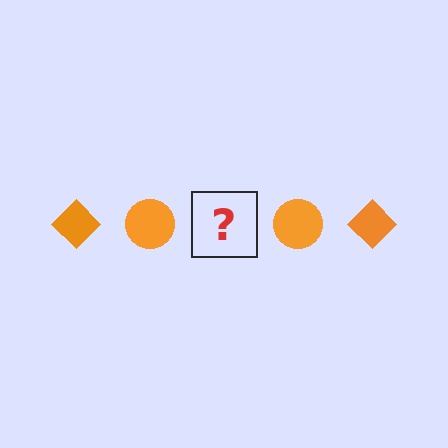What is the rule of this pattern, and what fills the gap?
The rule is that the pattern cycles through diamond, circle shapes in orange. The gap should be filled with an orange diamond.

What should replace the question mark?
The question mark should be replaced with an orange diamond.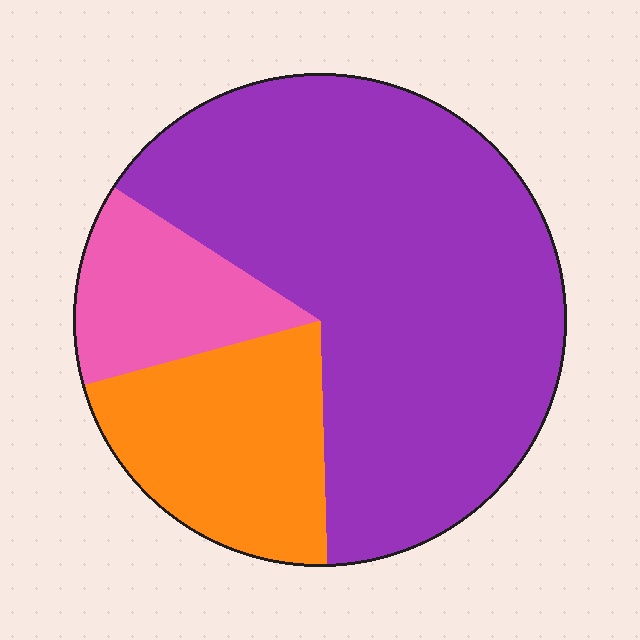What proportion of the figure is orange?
Orange covers roughly 20% of the figure.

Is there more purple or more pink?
Purple.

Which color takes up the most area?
Purple, at roughly 65%.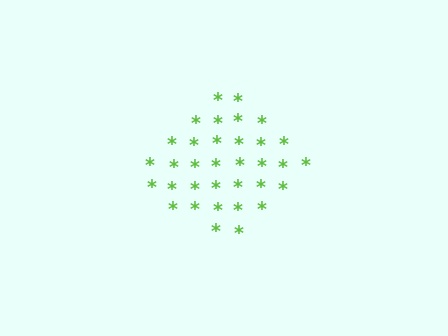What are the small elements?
The small elements are asterisks.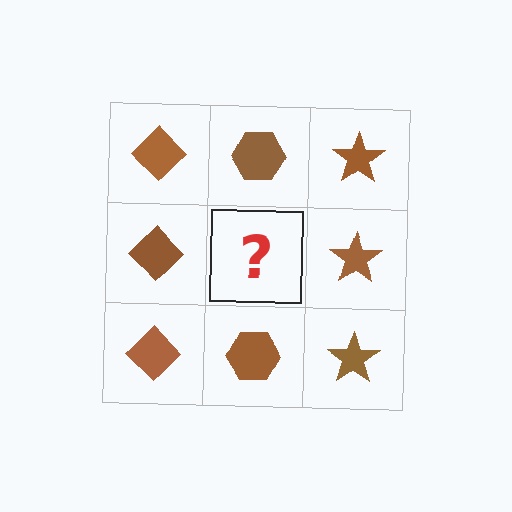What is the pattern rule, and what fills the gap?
The rule is that each column has a consistent shape. The gap should be filled with a brown hexagon.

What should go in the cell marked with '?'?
The missing cell should contain a brown hexagon.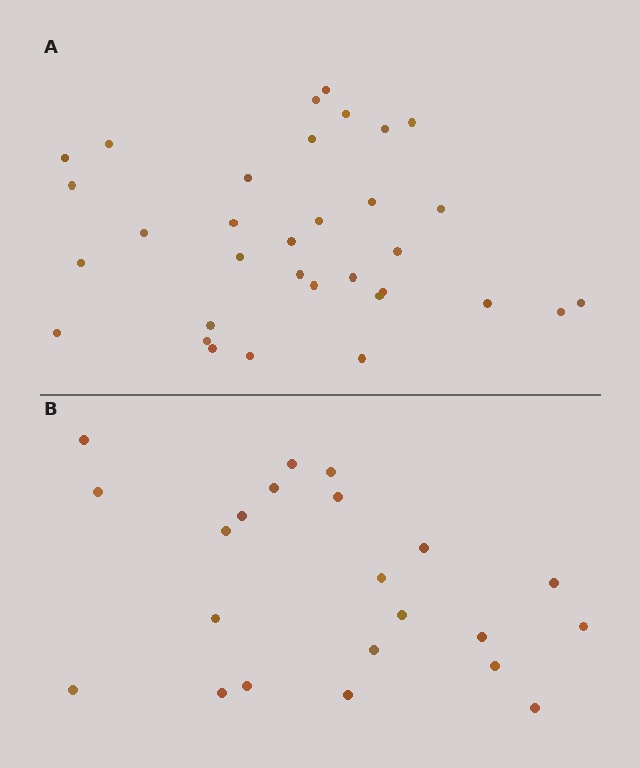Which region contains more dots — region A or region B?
Region A (the top region) has more dots.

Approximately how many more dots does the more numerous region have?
Region A has roughly 12 or so more dots than region B.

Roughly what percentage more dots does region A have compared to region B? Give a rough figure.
About 50% more.